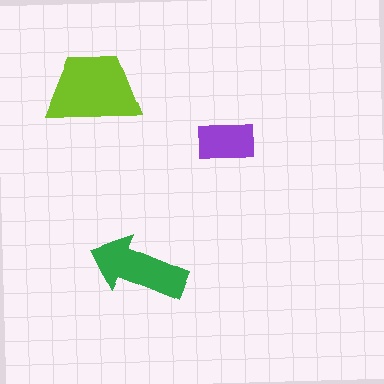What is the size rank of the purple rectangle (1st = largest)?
3rd.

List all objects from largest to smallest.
The lime trapezoid, the green arrow, the purple rectangle.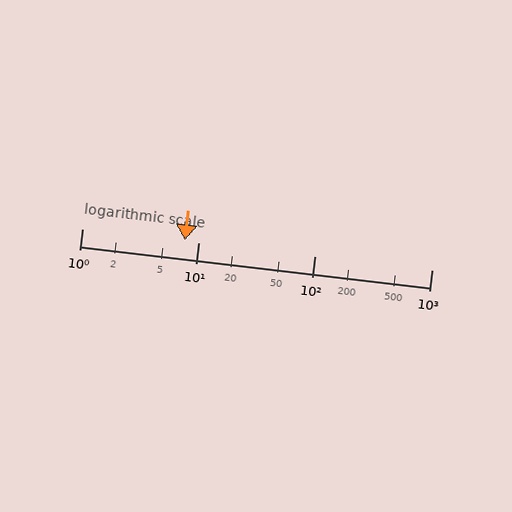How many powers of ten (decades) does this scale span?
The scale spans 3 decades, from 1 to 1000.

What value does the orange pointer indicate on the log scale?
The pointer indicates approximately 7.6.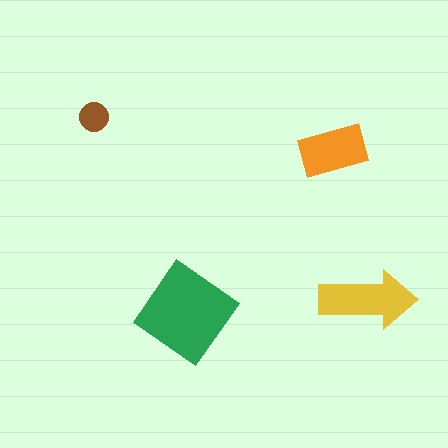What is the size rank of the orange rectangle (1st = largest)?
3rd.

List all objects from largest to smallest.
The green diamond, the yellow arrow, the orange rectangle, the brown circle.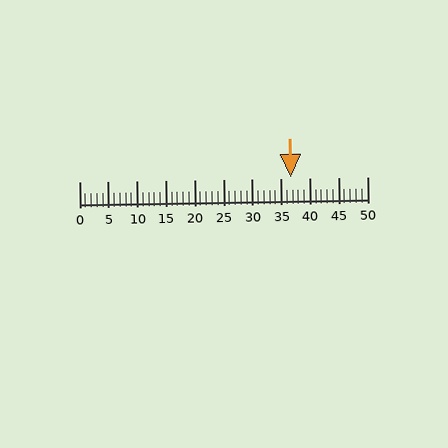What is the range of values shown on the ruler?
The ruler shows values from 0 to 50.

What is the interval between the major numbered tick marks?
The major tick marks are spaced 5 units apart.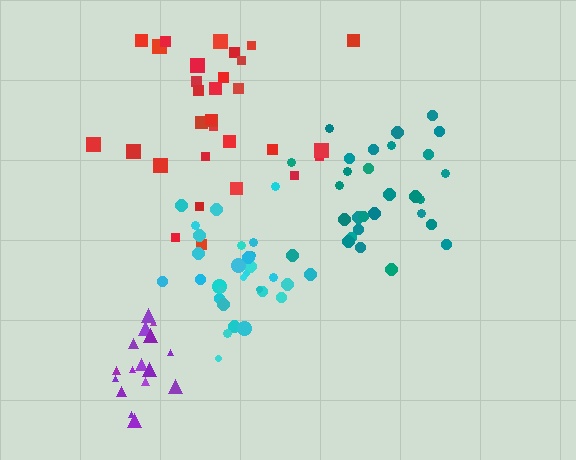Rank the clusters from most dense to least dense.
cyan, purple, teal, red.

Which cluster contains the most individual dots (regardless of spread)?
Red (31).